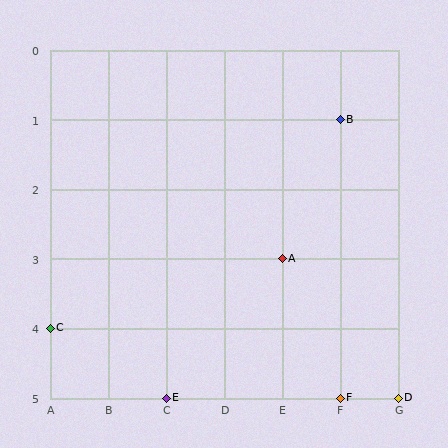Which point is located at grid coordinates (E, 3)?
Point A is at (E, 3).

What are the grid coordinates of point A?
Point A is at grid coordinates (E, 3).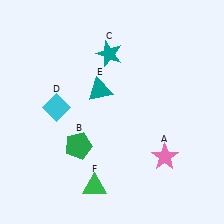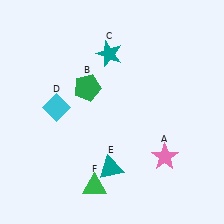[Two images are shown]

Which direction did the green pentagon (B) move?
The green pentagon (B) moved up.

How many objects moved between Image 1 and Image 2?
2 objects moved between the two images.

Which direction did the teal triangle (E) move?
The teal triangle (E) moved down.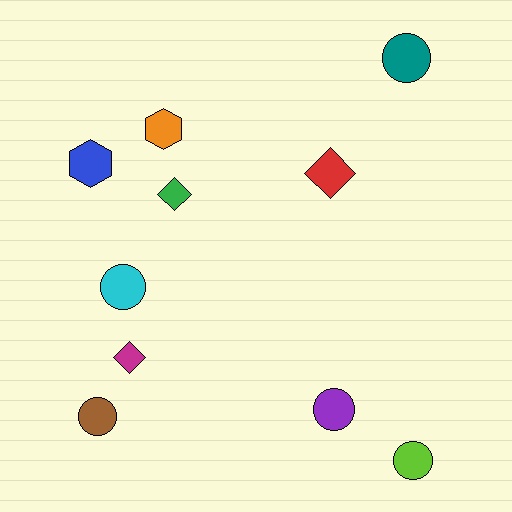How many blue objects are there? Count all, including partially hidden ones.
There is 1 blue object.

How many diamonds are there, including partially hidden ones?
There are 3 diamonds.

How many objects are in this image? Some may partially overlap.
There are 10 objects.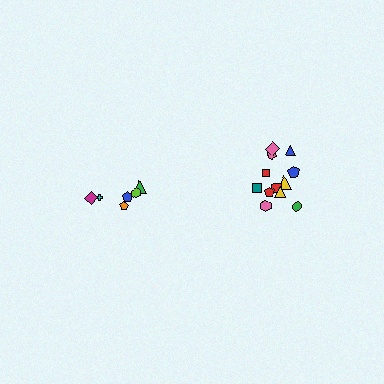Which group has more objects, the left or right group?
The right group.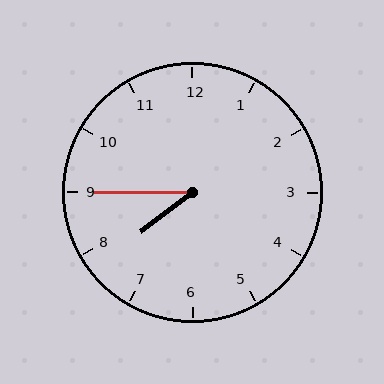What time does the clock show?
7:45.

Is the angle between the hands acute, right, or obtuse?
It is acute.